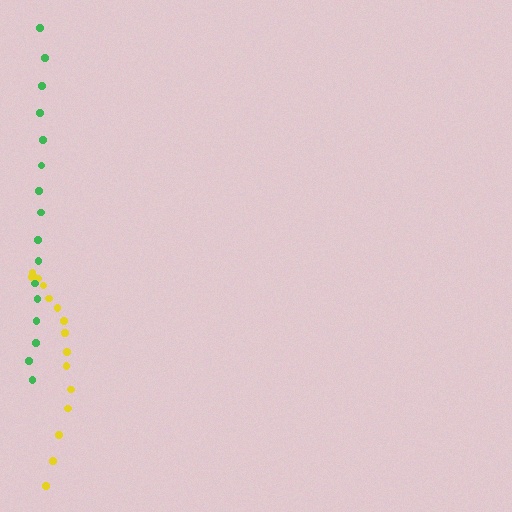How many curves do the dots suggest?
There are 2 distinct paths.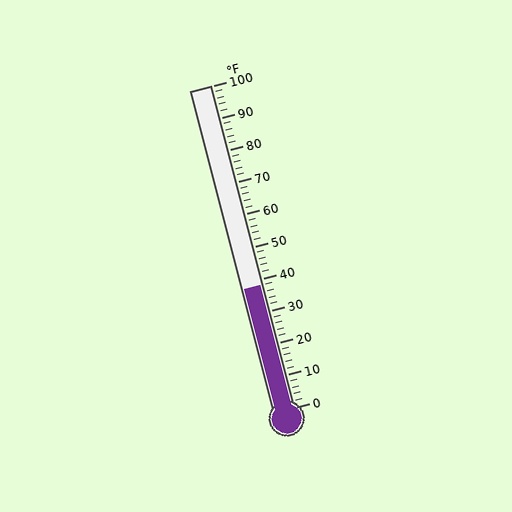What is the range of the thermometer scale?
The thermometer scale ranges from 0°F to 100°F.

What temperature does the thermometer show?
The thermometer shows approximately 38°F.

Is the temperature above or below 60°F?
The temperature is below 60°F.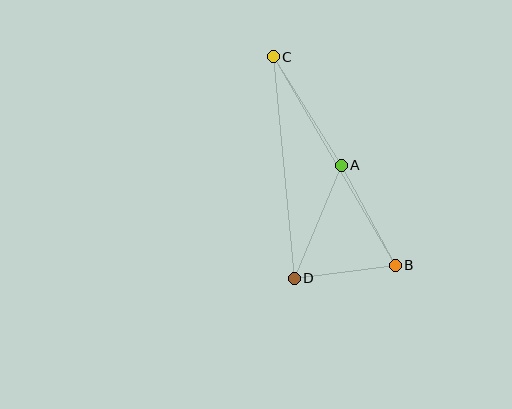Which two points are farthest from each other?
Points B and C are farthest from each other.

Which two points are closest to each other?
Points B and D are closest to each other.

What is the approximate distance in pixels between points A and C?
The distance between A and C is approximately 128 pixels.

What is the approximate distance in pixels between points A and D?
The distance between A and D is approximately 122 pixels.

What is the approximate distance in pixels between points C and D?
The distance between C and D is approximately 223 pixels.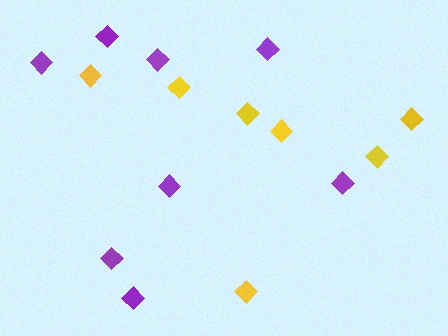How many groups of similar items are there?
There are 2 groups: one group of purple diamonds (8) and one group of yellow diamonds (7).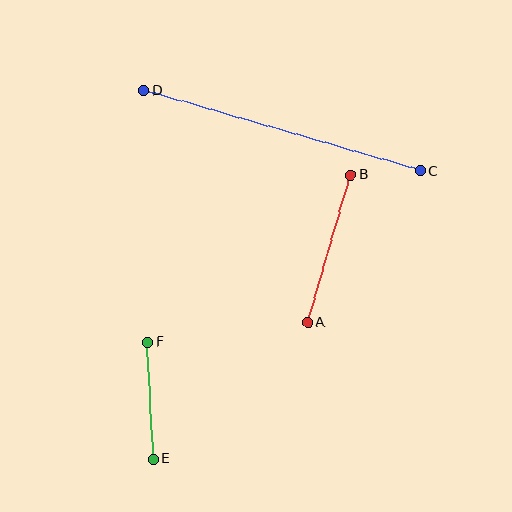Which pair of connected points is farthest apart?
Points C and D are farthest apart.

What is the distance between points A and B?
The distance is approximately 154 pixels.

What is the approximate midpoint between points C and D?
The midpoint is at approximately (282, 131) pixels.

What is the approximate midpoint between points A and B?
The midpoint is at approximately (329, 248) pixels.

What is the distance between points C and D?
The distance is approximately 288 pixels.